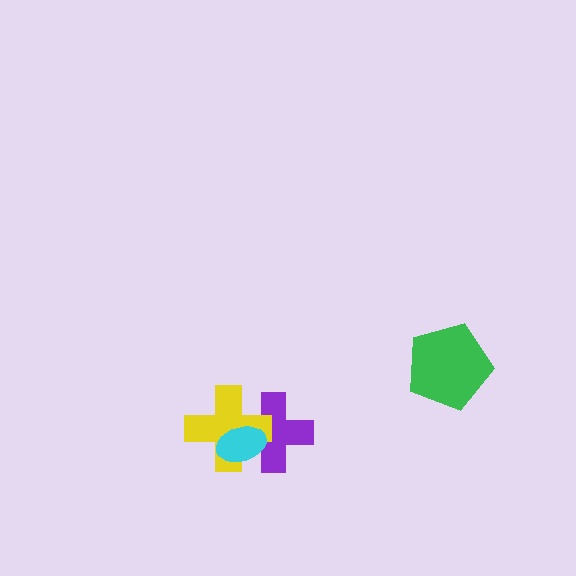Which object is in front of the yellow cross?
The cyan ellipse is in front of the yellow cross.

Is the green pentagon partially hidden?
No, no other shape covers it.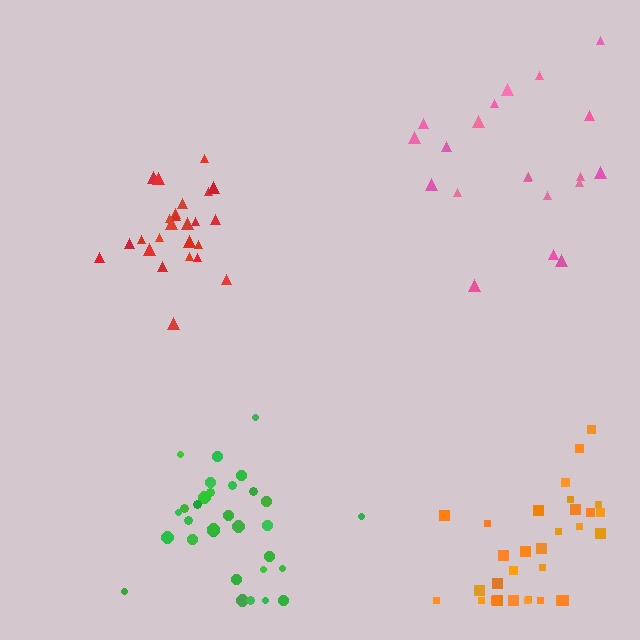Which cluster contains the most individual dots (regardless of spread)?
Orange (32).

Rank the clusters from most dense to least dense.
red, green, orange, pink.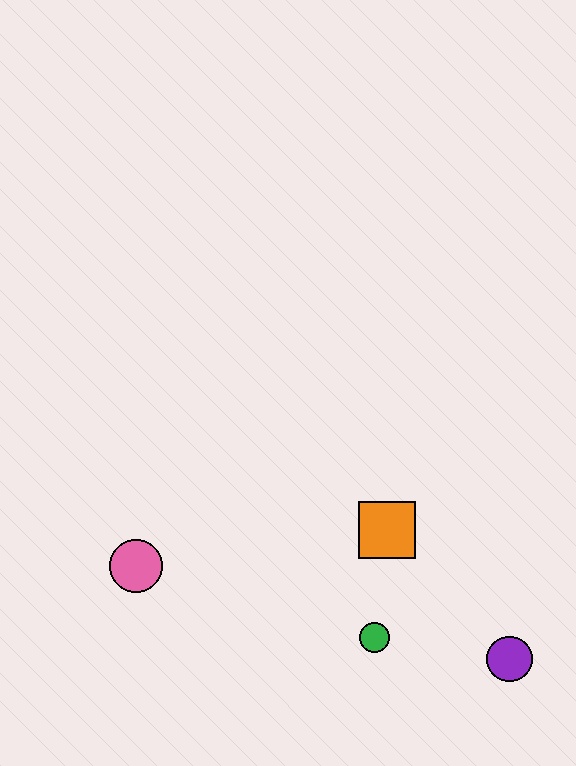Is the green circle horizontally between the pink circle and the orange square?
Yes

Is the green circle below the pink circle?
Yes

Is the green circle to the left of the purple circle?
Yes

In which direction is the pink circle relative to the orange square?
The pink circle is to the left of the orange square.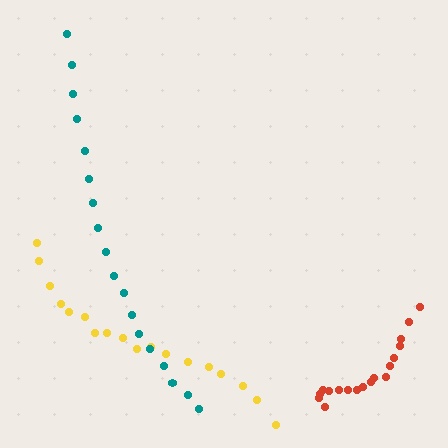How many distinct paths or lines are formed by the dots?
There are 3 distinct paths.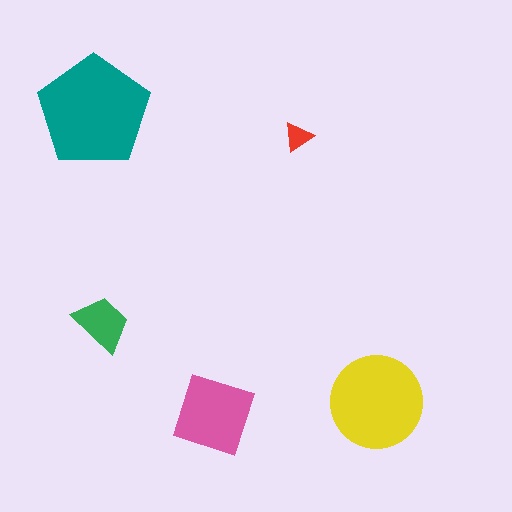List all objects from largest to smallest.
The teal pentagon, the yellow circle, the pink square, the green trapezoid, the red triangle.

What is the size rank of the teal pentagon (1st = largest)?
1st.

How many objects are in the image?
There are 5 objects in the image.